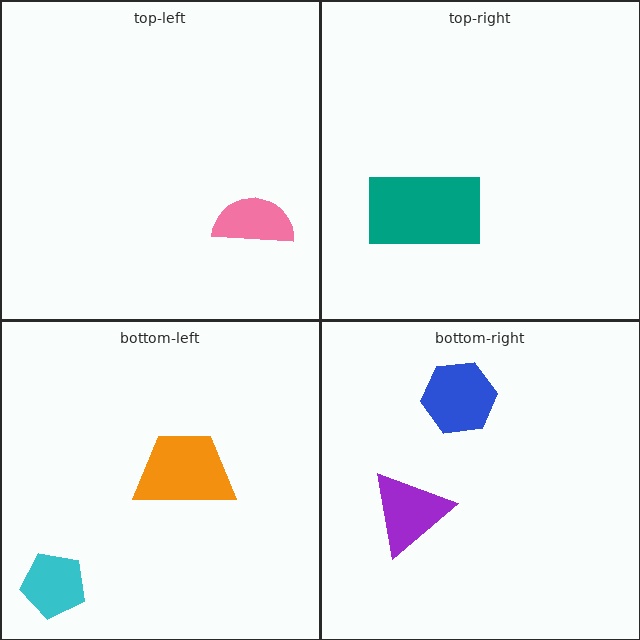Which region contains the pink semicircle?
The top-left region.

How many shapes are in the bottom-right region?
2.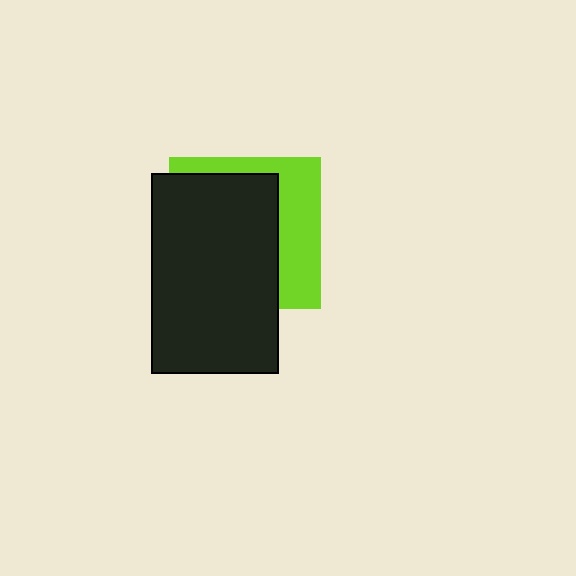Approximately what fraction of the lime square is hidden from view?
Roughly 65% of the lime square is hidden behind the black rectangle.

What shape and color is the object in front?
The object in front is a black rectangle.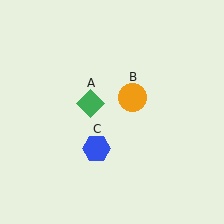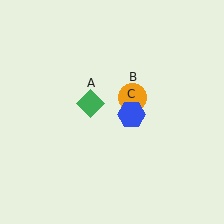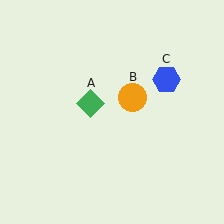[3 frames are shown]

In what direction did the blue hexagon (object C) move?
The blue hexagon (object C) moved up and to the right.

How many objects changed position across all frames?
1 object changed position: blue hexagon (object C).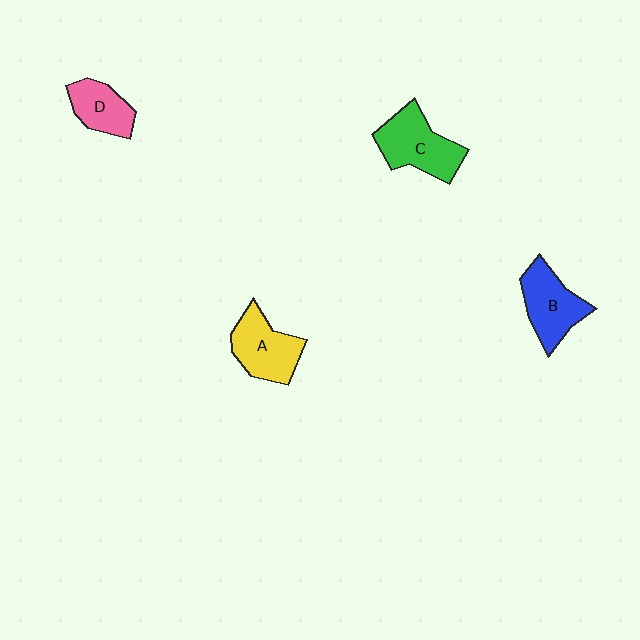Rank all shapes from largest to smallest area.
From largest to smallest: C (green), A (yellow), B (blue), D (pink).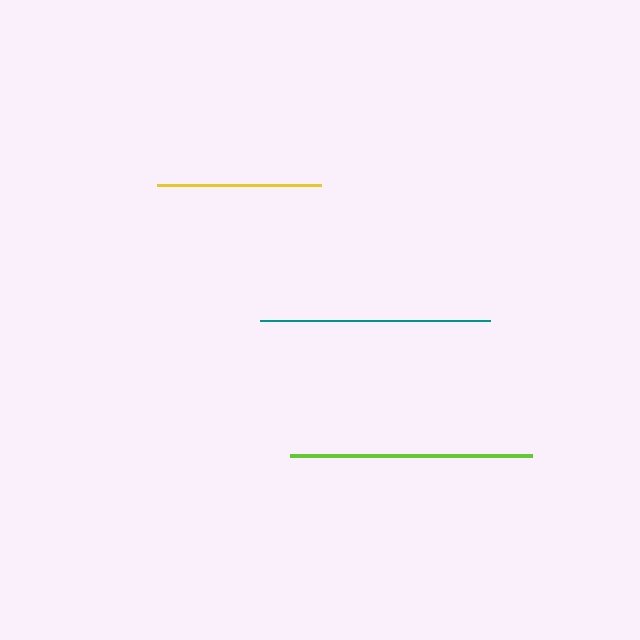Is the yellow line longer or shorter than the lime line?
The lime line is longer than the yellow line.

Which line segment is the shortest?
The yellow line is the shortest at approximately 164 pixels.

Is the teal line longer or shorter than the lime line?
The lime line is longer than the teal line.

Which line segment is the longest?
The lime line is the longest at approximately 242 pixels.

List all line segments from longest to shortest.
From longest to shortest: lime, teal, yellow.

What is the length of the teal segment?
The teal segment is approximately 230 pixels long.